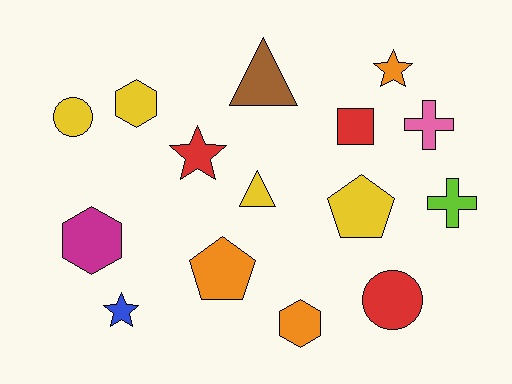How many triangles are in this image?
There are 2 triangles.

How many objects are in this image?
There are 15 objects.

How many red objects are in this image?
There are 3 red objects.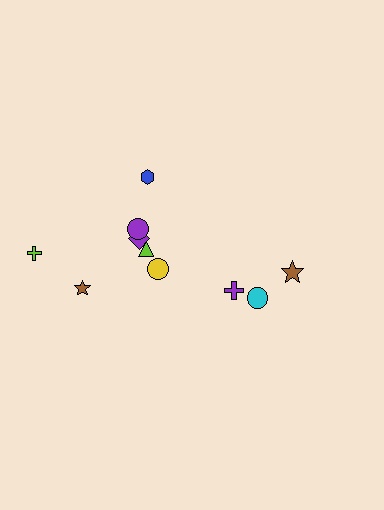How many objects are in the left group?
There are 7 objects.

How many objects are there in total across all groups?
There are 10 objects.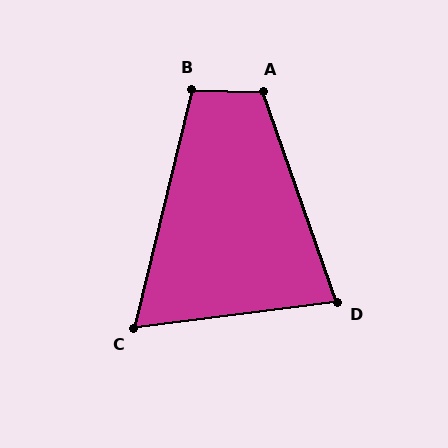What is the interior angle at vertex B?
Approximately 102 degrees (obtuse).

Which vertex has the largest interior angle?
A, at approximately 111 degrees.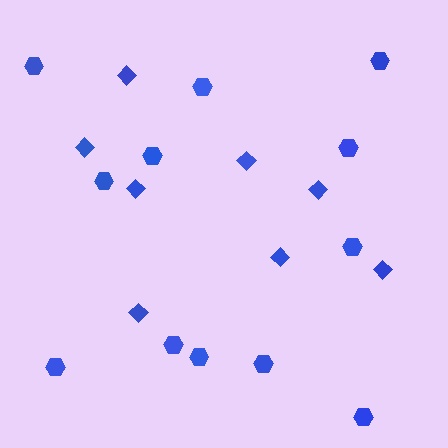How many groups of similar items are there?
There are 2 groups: one group of diamonds (8) and one group of hexagons (12).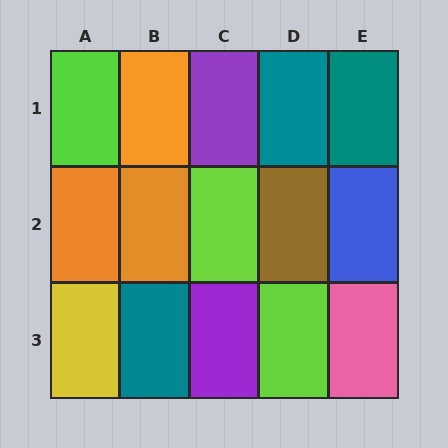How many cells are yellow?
1 cell is yellow.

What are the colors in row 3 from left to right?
Yellow, teal, purple, lime, pink.